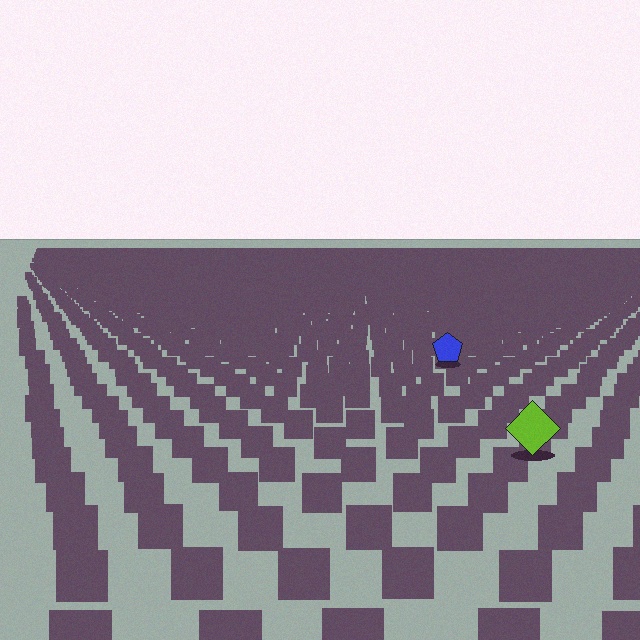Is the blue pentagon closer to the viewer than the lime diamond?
No. The lime diamond is closer — you can tell from the texture gradient: the ground texture is coarser near it.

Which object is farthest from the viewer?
The blue pentagon is farthest from the viewer. It appears smaller and the ground texture around it is denser.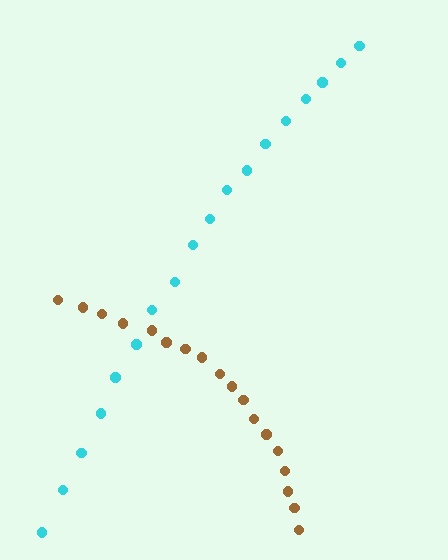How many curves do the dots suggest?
There are 2 distinct paths.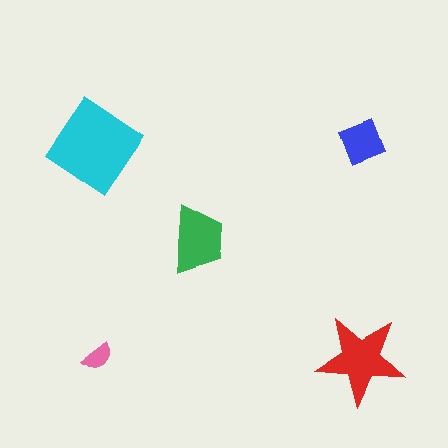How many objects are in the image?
There are 5 objects in the image.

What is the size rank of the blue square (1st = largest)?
4th.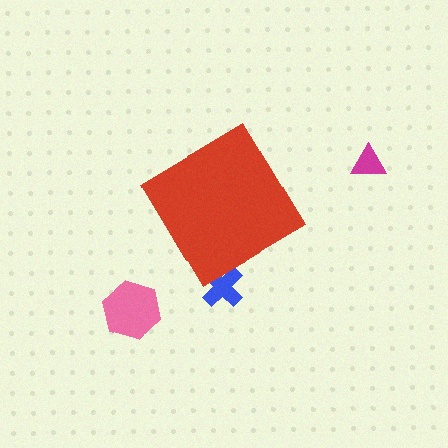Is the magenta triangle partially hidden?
No, the magenta triangle is fully visible.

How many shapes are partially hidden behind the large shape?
1 shape is partially hidden.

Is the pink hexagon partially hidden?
No, the pink hexagon is fully visible.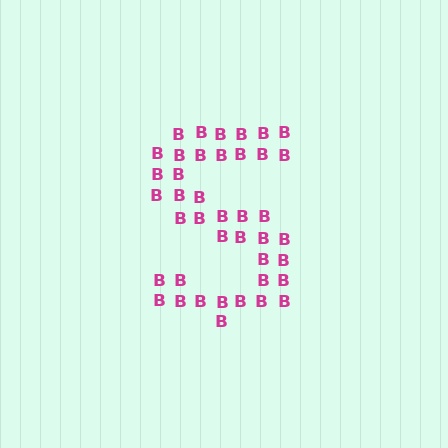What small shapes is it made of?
It is made of small letter B's.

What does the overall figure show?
The overall figure shows the letter S.